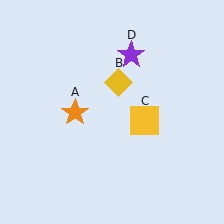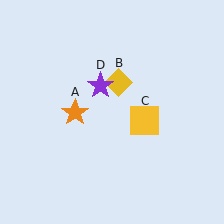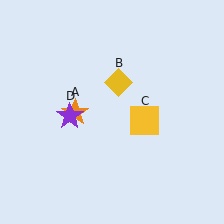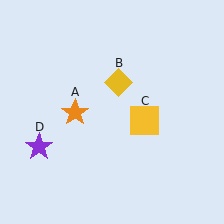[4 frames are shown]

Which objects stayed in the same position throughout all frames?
Orange star (object A) and yellow diamond (object B) and yellow square (object C) remained stationary.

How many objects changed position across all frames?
1 object changed position: purple star (object D).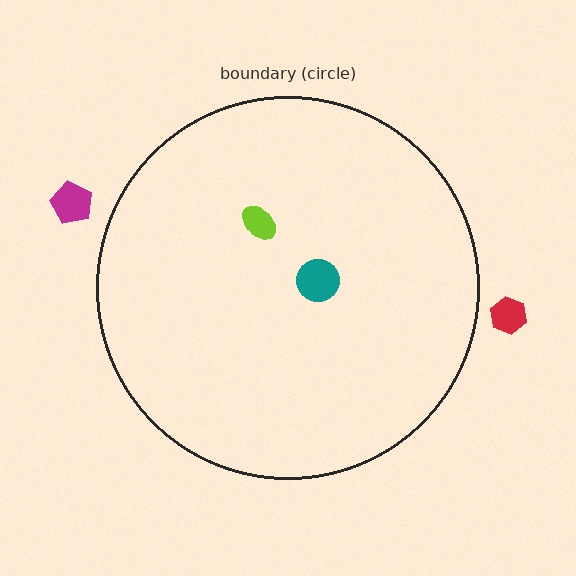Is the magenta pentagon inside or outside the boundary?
Outside.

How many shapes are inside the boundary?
2 inside, 2 outside.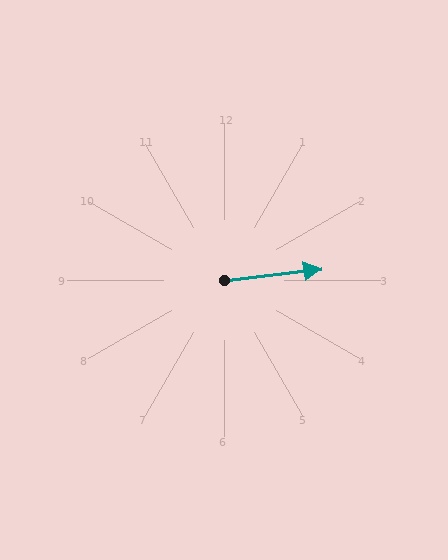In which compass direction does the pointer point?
East.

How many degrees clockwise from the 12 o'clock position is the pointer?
Approximately 83 degrees.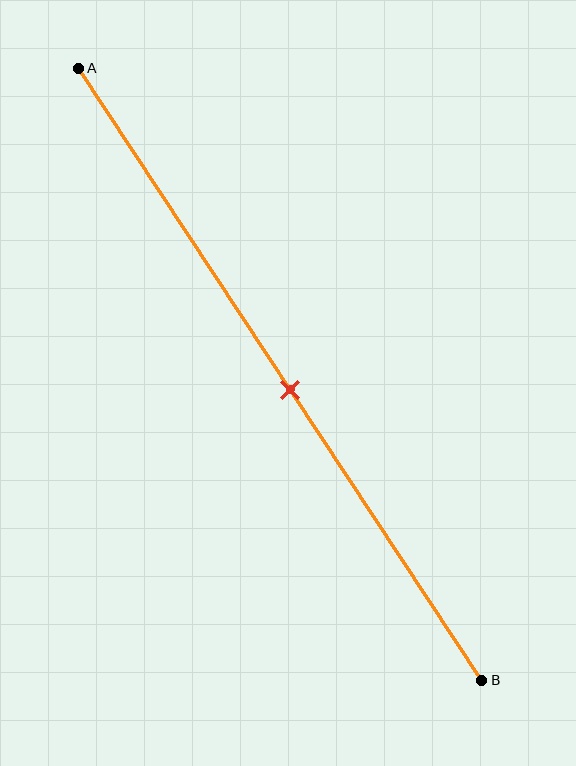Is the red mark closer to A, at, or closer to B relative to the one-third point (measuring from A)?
The red mark is closer to point B than the one-third point of segment AB.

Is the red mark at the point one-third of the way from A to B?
No, the mark is at about 50% from A, not at the 33% one-third point.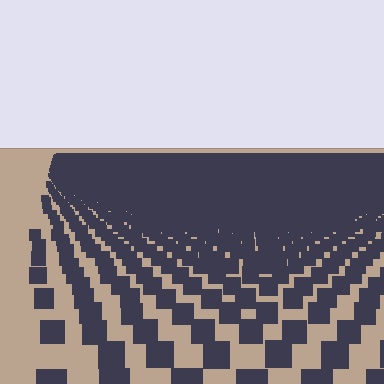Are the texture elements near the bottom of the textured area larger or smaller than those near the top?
Larger. Near the bottom, elements are closer to the viewer and appear at a bigger on-screen size.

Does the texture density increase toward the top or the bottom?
Density increases toward the top.